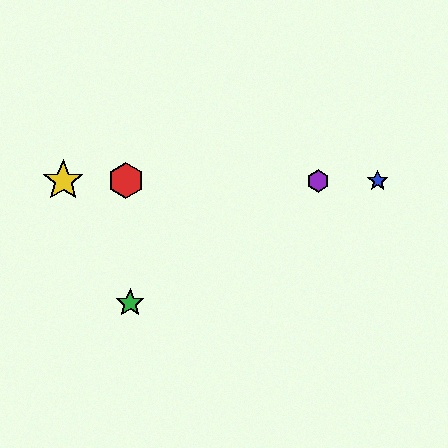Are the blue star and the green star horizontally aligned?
No, the blue star is at y≈181 and the green star is at y≈303.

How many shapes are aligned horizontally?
4 shapes (the red hexagon, the blue star, the yellow star, the purple hexagon) are aligned horizontally.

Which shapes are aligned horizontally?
The red hexagon, the blue star, the yellow star, the purple hexagon are aligned horizontally.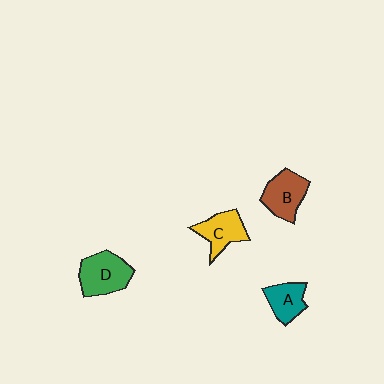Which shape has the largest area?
Shape D (green).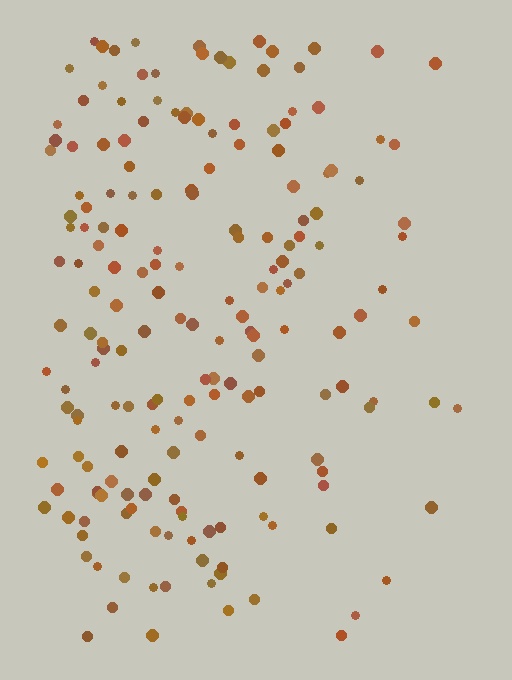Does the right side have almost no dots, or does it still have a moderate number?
Still a moderate number, just noticeably fewer than the left.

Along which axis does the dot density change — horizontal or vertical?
Horizontal.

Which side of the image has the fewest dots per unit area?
The right.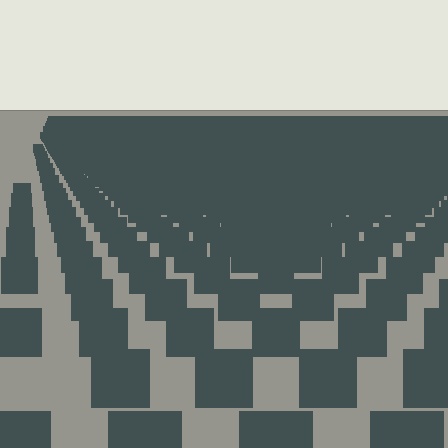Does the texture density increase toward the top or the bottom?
Density increases toward the top.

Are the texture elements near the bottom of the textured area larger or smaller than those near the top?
Larger. Near the bottom, elements are closer to the viewer and appear at a bigger on-screen size.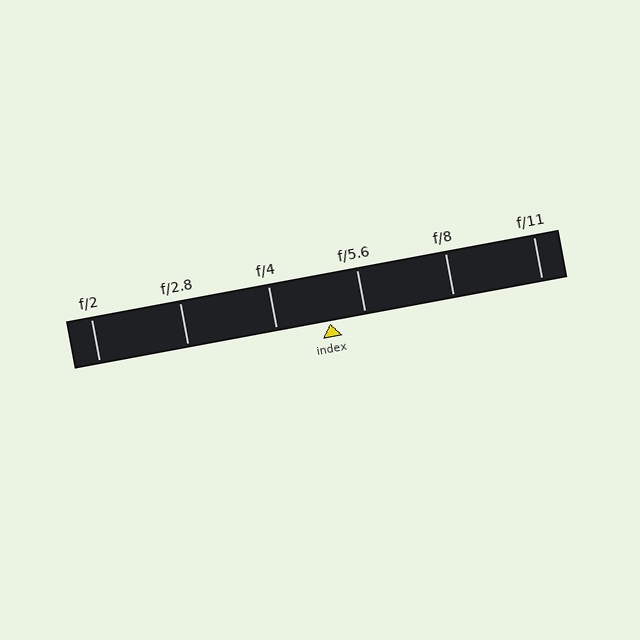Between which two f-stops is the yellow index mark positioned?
The index mark is between f/4 and f/5.6.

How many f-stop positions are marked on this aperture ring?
There are 6 f-stop positions marked.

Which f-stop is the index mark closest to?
The index mark is closest to f/5.6.